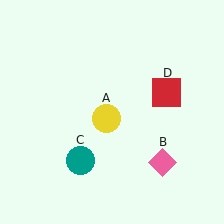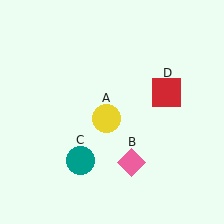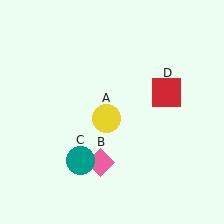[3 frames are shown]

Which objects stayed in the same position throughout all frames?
Yellow circle (object A) and teal circle (object C) and red square (object D) remained stationary.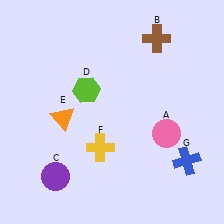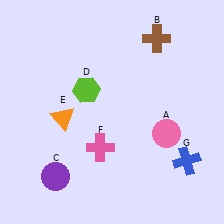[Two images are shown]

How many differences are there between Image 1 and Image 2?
There is 1 difference between the two images.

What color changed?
The cross (F) changed from yellow in Image 1 to pink in Image 2.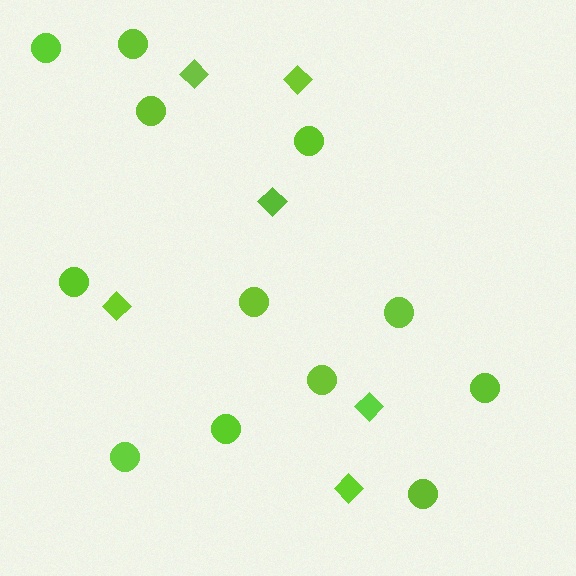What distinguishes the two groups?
There are 2 groups: one group of circles (12) and one group of diamonds (6).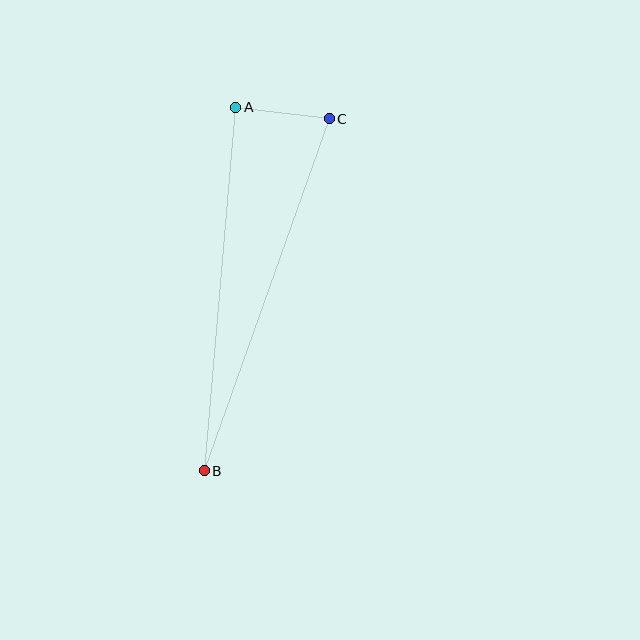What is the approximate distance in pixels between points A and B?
The distance between A and B is approximately 365 pixels.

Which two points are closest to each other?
Points A and C are closest to each other.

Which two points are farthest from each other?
Points B and C are farthest from each other.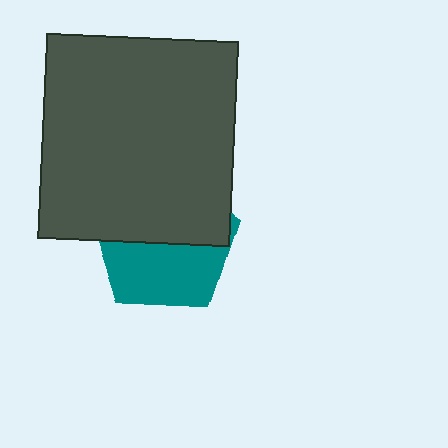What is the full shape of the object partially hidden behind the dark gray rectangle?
The partially hidden object is a teal pentagon.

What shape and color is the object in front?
The object in front is a dark gray rectangle.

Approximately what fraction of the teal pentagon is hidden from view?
Roughly 53% of the teal pentagon is hidden behind the dark gray rectangle.